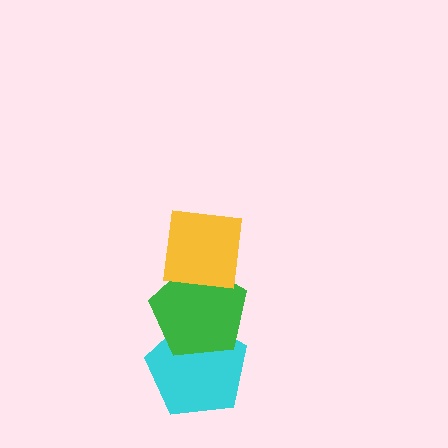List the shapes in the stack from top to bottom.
From top to bottom: the yellow square, the green pentagon, the cyan pentagon.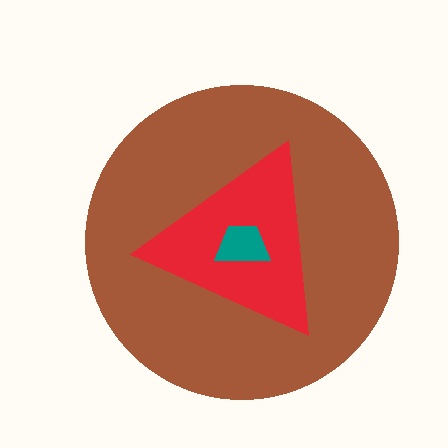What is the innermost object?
The teal trapezoid.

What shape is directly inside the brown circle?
The red triangle.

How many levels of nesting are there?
3.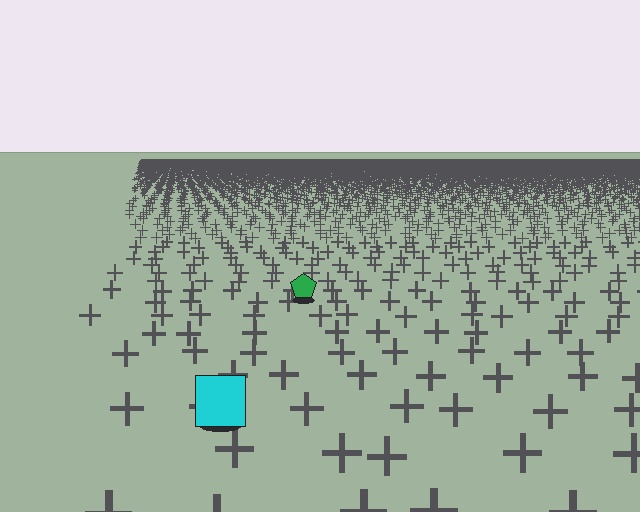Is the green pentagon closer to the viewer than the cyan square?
No. The cyan square is closer — you can tell from the texture gradient: the ground texture is coarser near it.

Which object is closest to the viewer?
The cyan square is closest. The texture marks near it are larger and more spread out.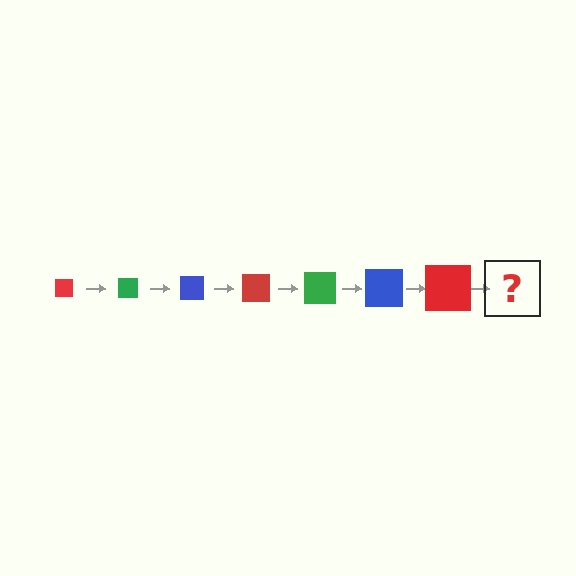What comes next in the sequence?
The next element should be a green square, larger than the previous one.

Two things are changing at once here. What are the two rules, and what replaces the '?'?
The two rules are that the square grows larger each step and the color cycles through red, green, and blue. The '?' should be a green square, larger than the previous one.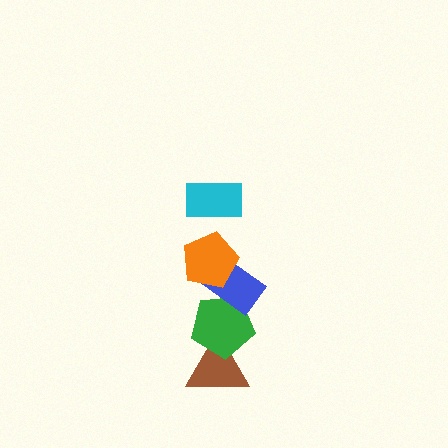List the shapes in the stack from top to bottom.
From top to bottom: the cyan rectangle, the orange pentagon, the blue rectangle, the green pentagon, the brown triangle.